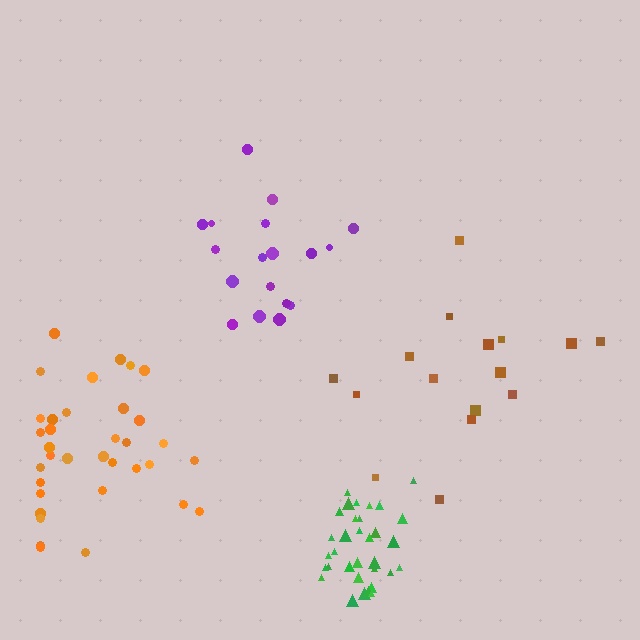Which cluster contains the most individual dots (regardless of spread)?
Orange (35).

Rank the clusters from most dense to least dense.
green, orange, purple, brown.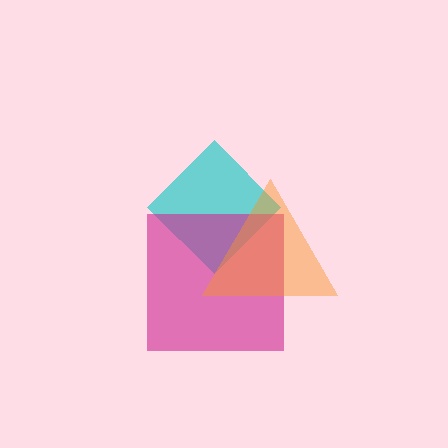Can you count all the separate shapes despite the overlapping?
Yes, there are 3 separate shapes.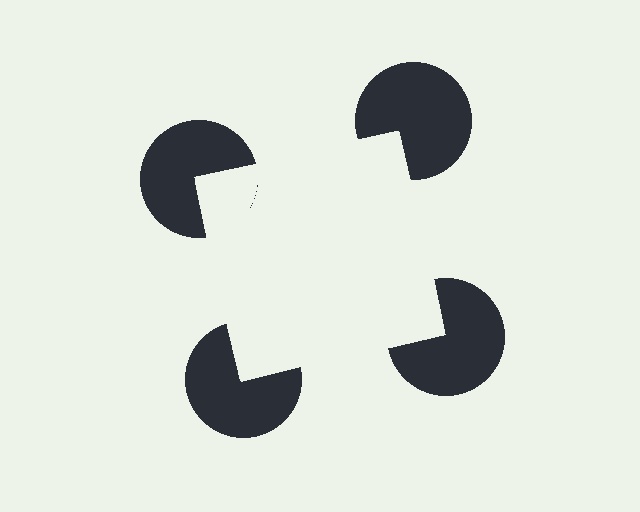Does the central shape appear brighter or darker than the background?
It typically appears slightly brighter than the background, even though no actual brightness change is drawn.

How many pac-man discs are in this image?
There are 4 — one at each vertex of the illusory square.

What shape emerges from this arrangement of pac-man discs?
An illusory square — its edges are inferred from the aligned wedge cuts in the pac-man discs, not physically drawn.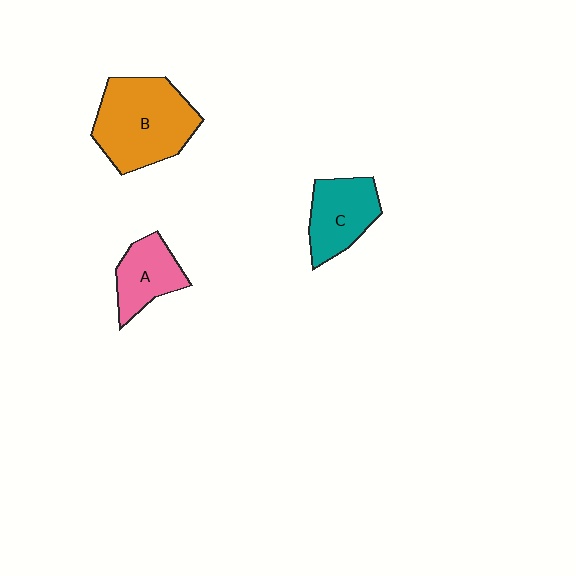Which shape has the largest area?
Shape B (orange).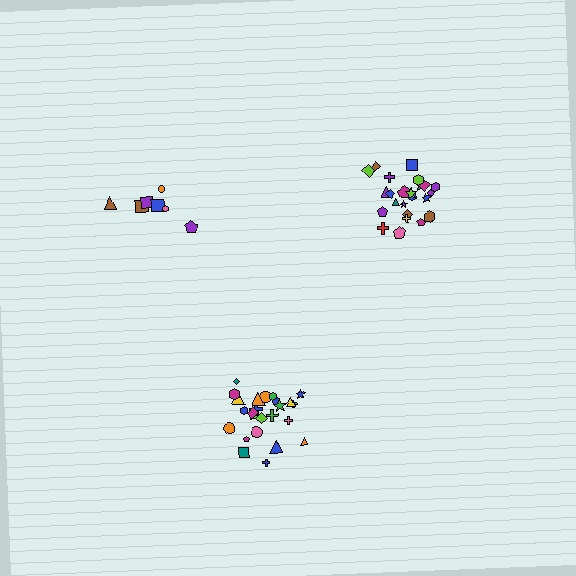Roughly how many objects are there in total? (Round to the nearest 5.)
Roughly 55 objects in total.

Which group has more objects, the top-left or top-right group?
The top-right group.